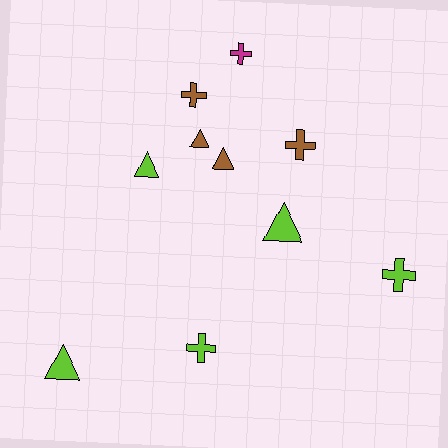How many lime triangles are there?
There are 3 lime triangles.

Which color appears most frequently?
Lime, with 5 objects.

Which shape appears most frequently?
Triangle, with 5 objects.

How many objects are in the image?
There are 10 objects.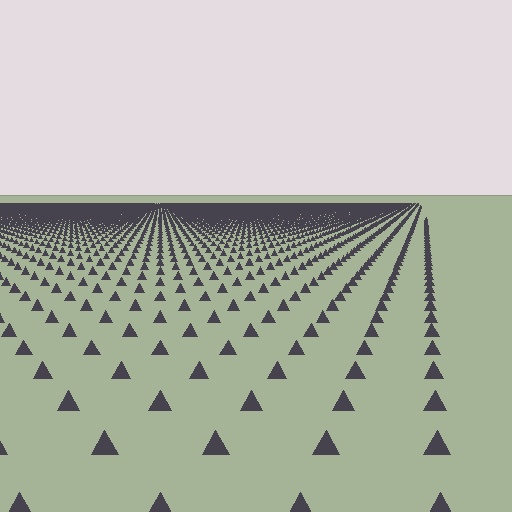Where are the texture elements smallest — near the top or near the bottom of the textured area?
Near the top.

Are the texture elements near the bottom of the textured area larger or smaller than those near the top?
Larger. Near the bottom, elements are closer to the viewer and appear at a bigger on-screen size.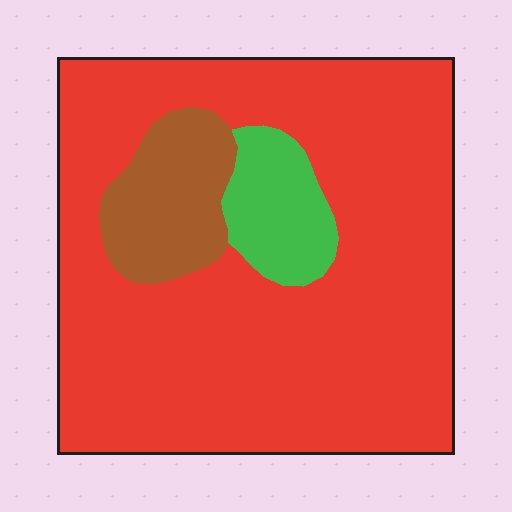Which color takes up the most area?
Red, at roughly 80%.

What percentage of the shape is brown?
Brown covers about 10% of the shape.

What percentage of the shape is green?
Green covers 9% of the shape.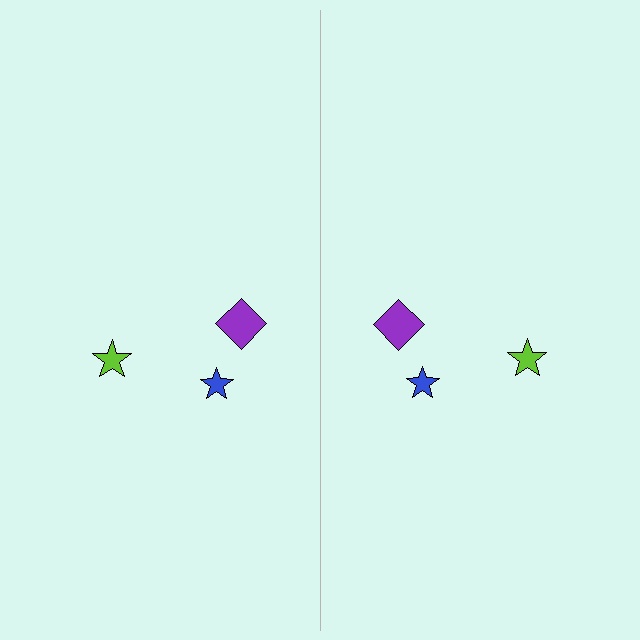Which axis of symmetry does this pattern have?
The pattern has a vertical axis of symmetry running through the center of the image.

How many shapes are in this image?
There are 6 shapes in this image.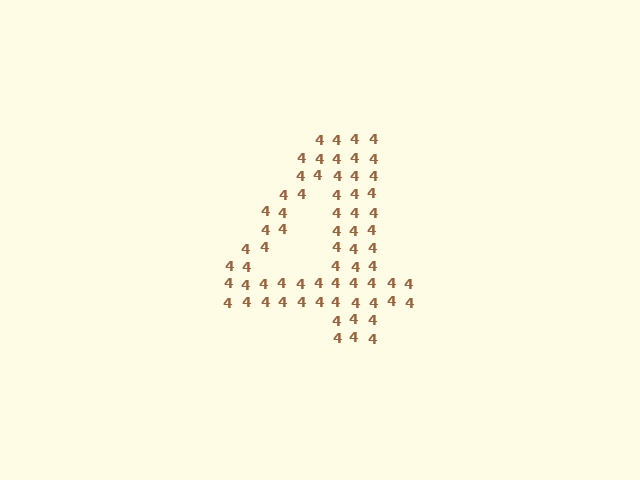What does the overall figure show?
The overall figure shows the digit 4.